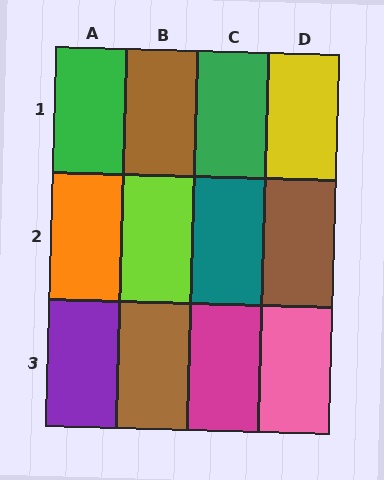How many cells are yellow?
1 cell is yellow.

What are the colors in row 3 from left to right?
Purple, brown, magenta, pink.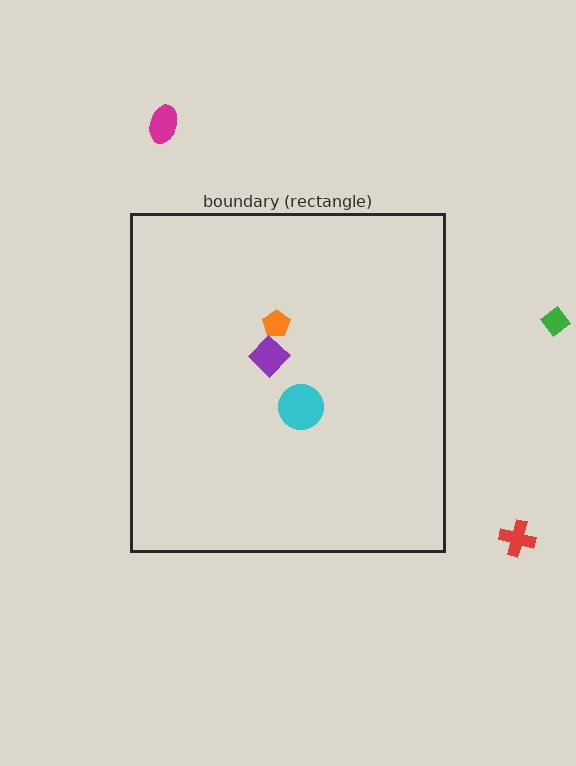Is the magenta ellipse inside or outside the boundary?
Outside.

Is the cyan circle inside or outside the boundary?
Inside.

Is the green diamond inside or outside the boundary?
Outside.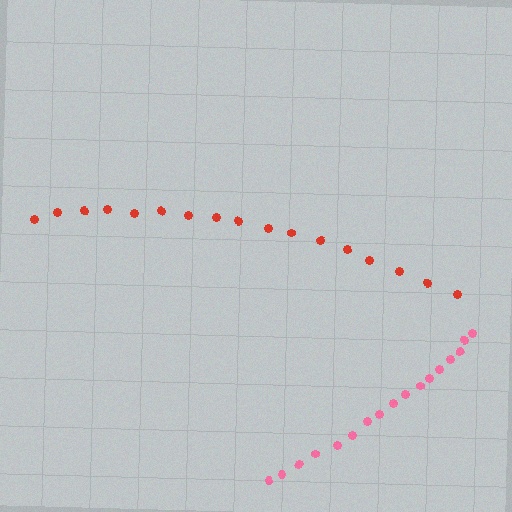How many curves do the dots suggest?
There are 2 distinct paths.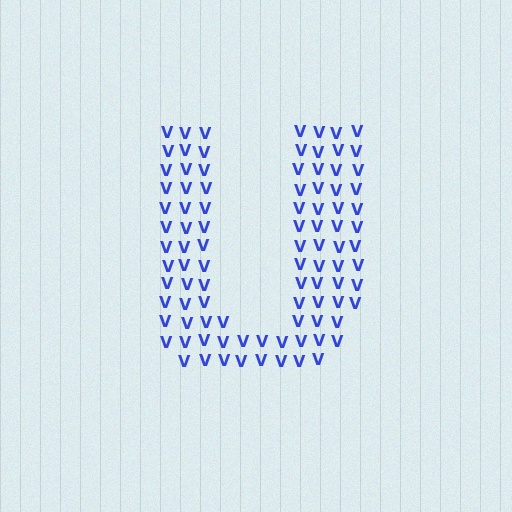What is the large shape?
The large shape is the letter U.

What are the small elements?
The small elements are letter V's.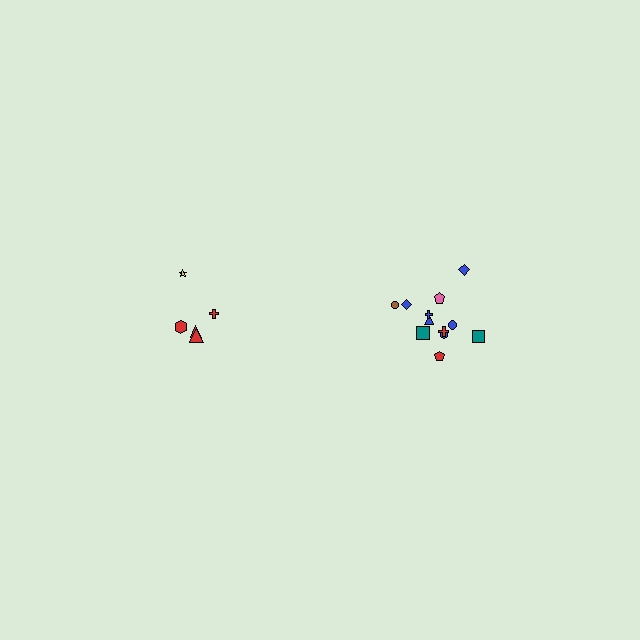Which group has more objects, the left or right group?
The right group.